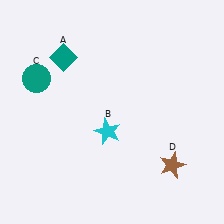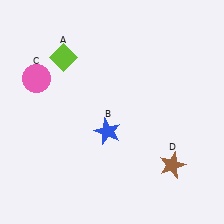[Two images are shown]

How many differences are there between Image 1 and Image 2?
There are 3 differences between the two images.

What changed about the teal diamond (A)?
In Image 1, A is teal. In Image 2, it changed to lime.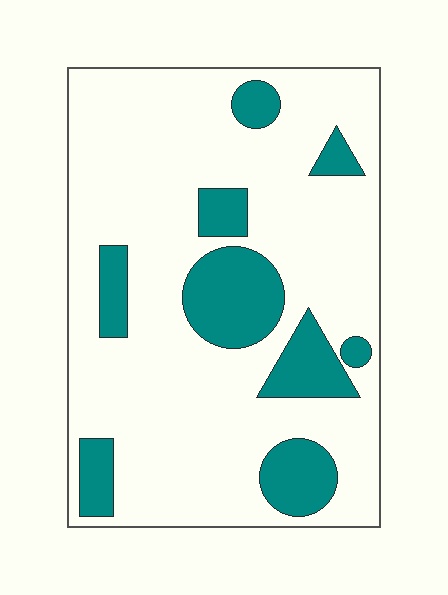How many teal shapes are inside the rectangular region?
9.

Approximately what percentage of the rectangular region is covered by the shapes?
Approximately 20%.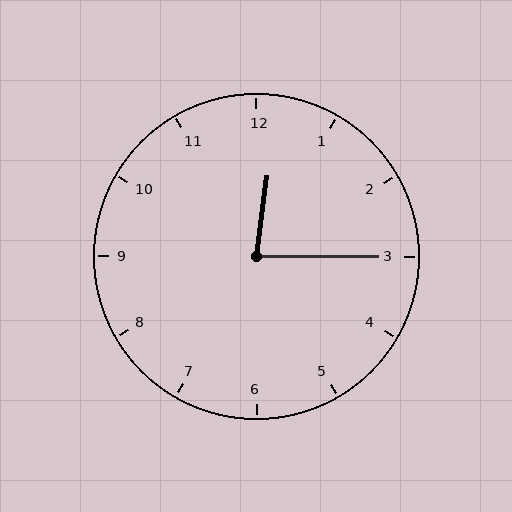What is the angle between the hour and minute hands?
Approximately 82 degrees.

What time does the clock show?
12:15.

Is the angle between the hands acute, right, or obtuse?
It is acute.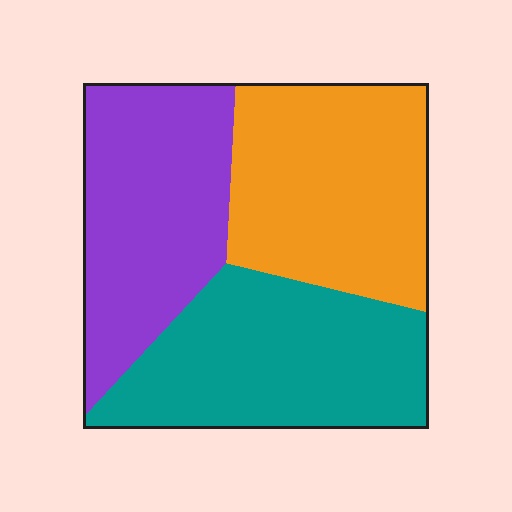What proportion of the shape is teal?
Teal takes up about one third (1/3) of the shape.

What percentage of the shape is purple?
Purple covers 32% of the shape.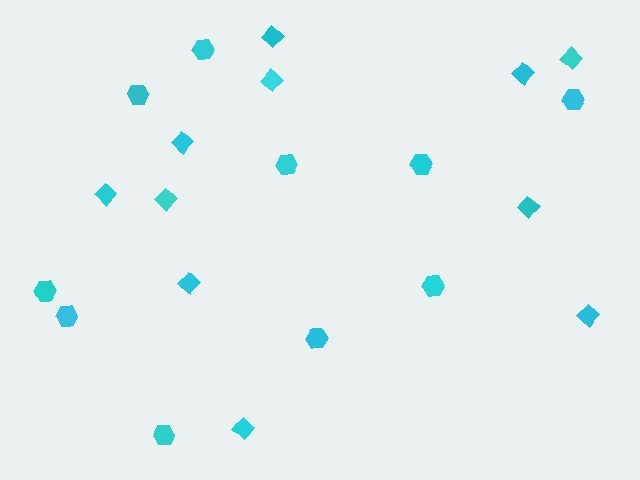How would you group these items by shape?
There are 2 groups: one group of diamonds (11) and one group of hexagons (10).